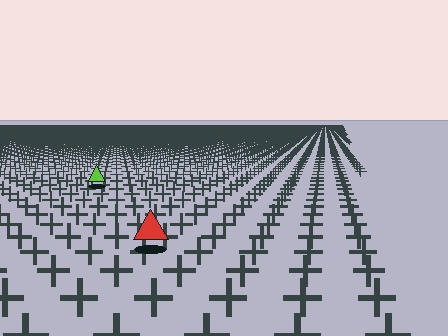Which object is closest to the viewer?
The red triangle is closest. The texture marks near it are larger and more spread out.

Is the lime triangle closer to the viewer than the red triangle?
No. The red triangle is closer — you can tell from the texture gradient: the ground texture is coarser near it.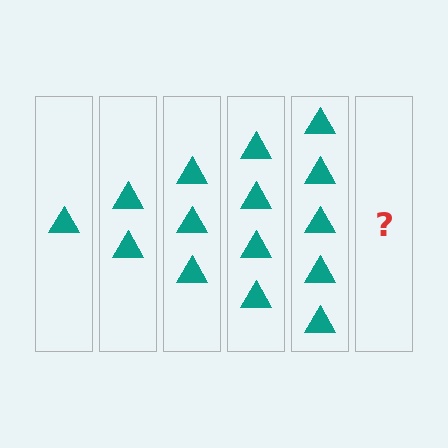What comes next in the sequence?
The next element should be 6 triangles.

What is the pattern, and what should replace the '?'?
The pattern is that each step adds one more triangle. The '?' should be 6 triangles.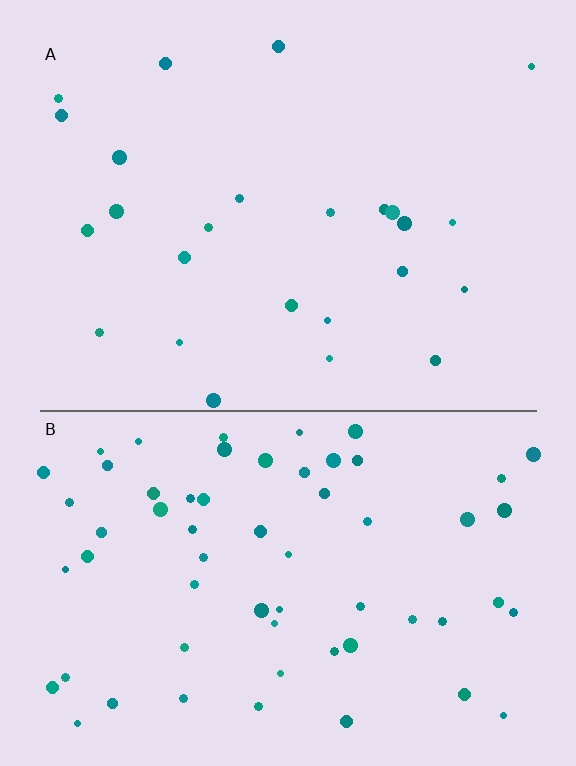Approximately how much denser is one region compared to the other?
Approximately 2.4× — region B over region A.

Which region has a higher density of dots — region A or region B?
B (the bottom).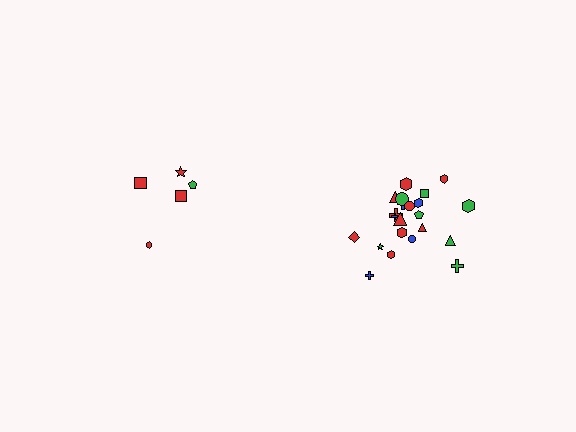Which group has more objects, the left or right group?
The right group.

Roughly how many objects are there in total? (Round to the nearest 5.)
Roughly 25 objects in total.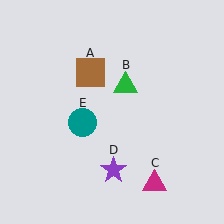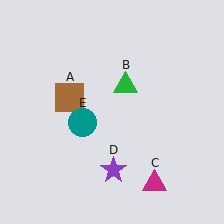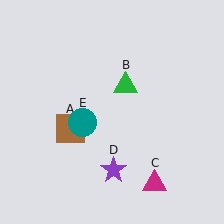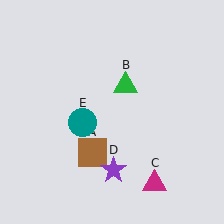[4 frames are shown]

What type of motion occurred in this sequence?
The brown square (object A) rotated counterclockwise around the center of the scene.